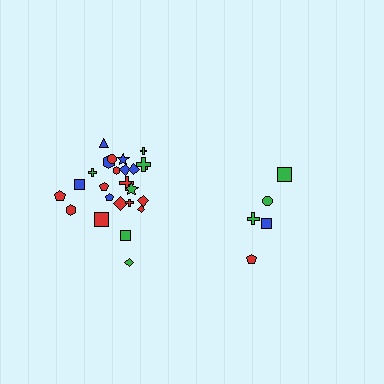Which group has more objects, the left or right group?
The left group.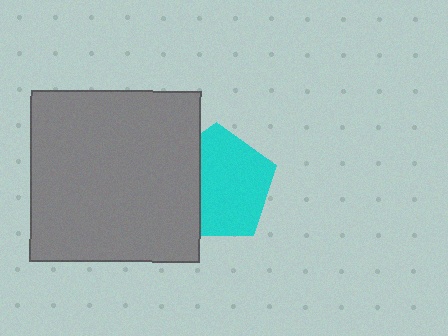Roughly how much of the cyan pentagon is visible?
Most of it is visible (roughly 67%).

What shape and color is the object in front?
The object in front is a gray square.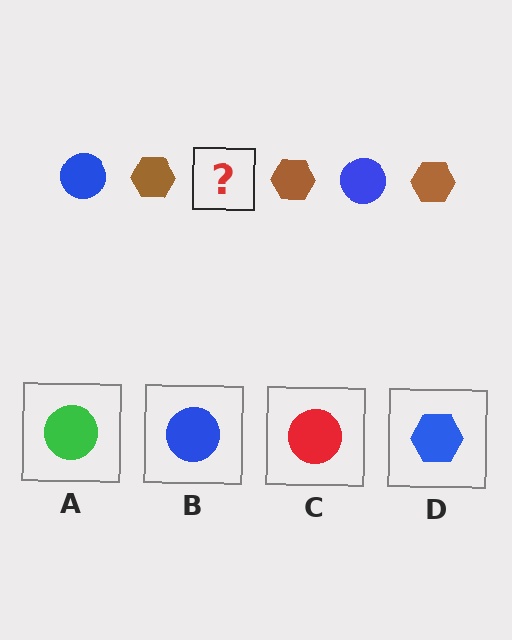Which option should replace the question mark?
Option B.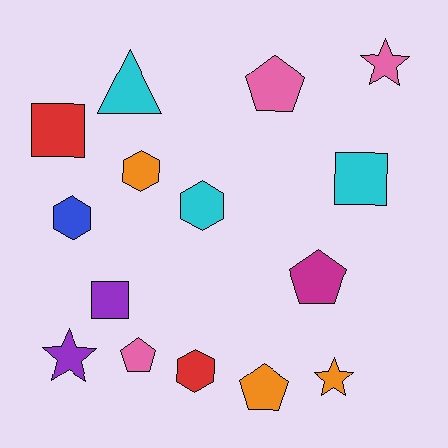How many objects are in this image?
There are 15 objects.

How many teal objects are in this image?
There are no teal objects.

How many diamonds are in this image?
There are no diamonds.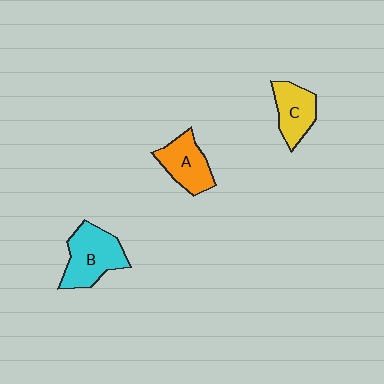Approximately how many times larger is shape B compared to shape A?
Approximately 1.3 times.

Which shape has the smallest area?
Shape C (yellow).